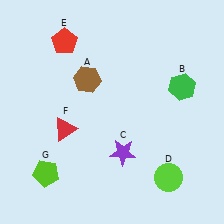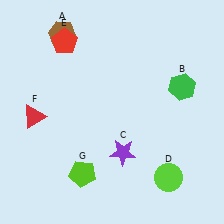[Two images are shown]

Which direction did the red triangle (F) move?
The red triangle (F) moved left.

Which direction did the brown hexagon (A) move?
The brown hexagon (A) moved up.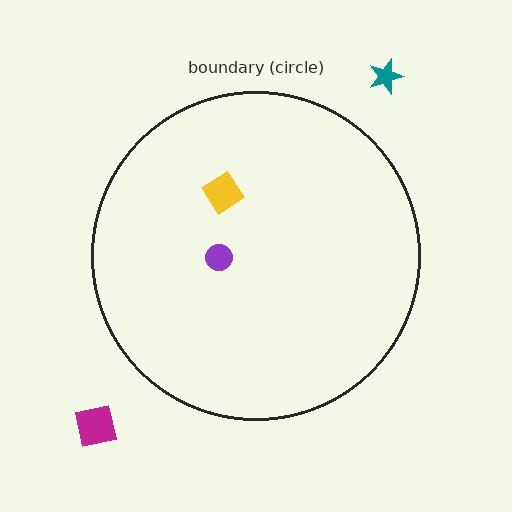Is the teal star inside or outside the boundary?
Outside.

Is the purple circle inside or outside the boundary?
Inside.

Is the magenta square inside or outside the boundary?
Outside.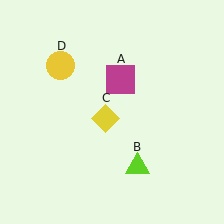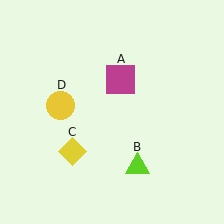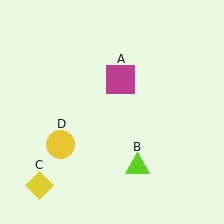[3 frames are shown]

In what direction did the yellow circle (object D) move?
The yellow circle (object D) moved down.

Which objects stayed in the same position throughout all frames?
Magenta square (object A) and lime triangle (object B) remained stationary.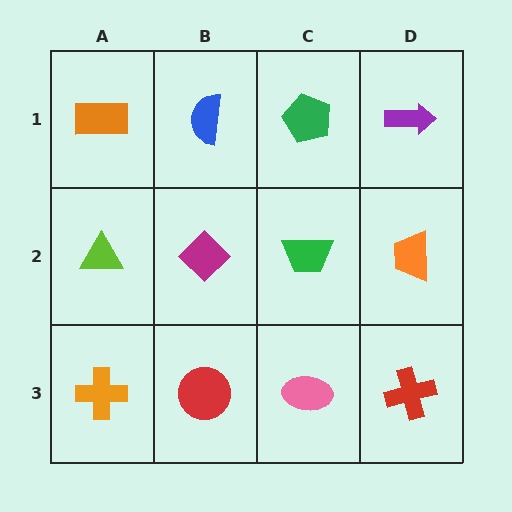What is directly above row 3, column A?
A lime triangle.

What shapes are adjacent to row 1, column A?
A lime triangle (row 2, column A), a blue semicircle (row 1, column B).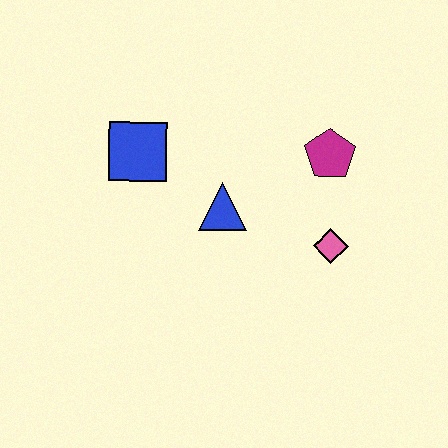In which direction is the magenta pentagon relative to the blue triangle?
The magenta pentagon is to the right of the blue triangle.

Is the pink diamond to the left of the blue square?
No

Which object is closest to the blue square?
The blue triangle is closest to the blue square.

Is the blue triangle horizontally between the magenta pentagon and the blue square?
Yes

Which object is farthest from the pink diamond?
The blue square is farthest from the pink diamond.